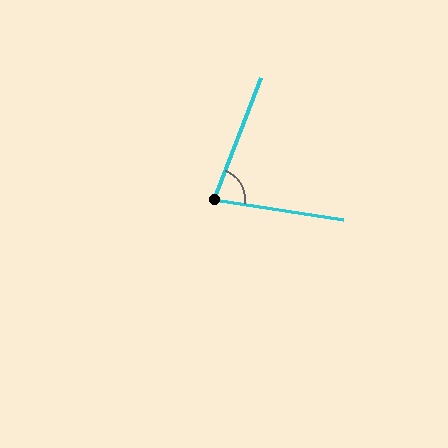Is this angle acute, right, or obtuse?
It is acute.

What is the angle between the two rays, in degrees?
Approximately 78 degrees.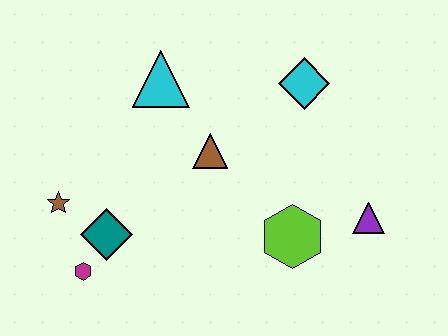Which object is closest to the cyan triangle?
The brown triangle is closest to the cyan triangle.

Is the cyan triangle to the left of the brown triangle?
Yes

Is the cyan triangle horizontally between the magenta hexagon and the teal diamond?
No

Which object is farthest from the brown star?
The purple triangle is farthest from the brown star.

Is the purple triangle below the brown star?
Yes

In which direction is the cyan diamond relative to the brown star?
The cyan diamond is to the right of the brown star.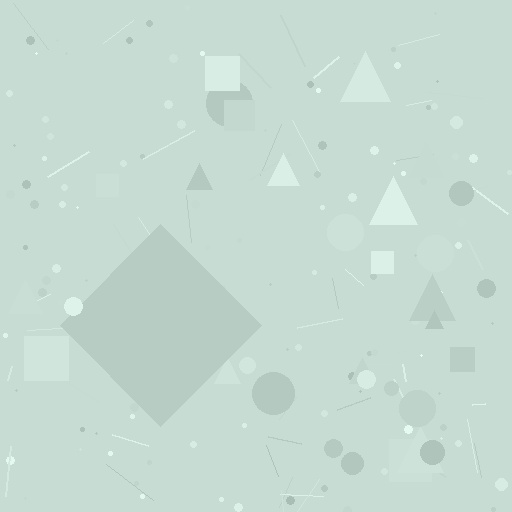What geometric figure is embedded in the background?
A diamond is embedded in the background.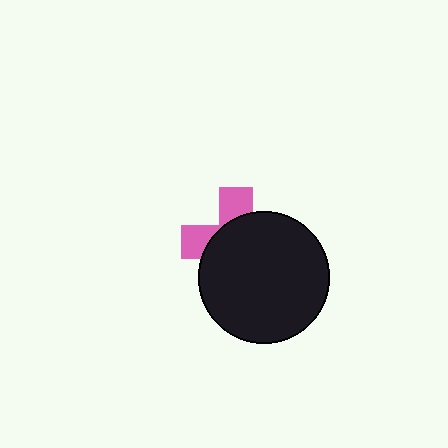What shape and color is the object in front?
The object in front is a black circle.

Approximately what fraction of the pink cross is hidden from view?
Roughly 69% of the pink cross is hidden behind the black circle.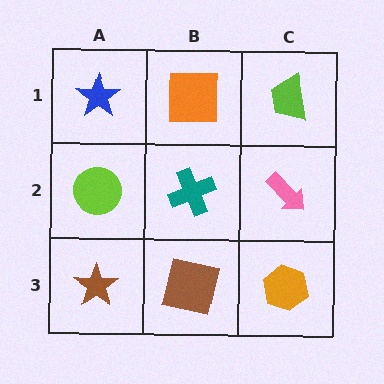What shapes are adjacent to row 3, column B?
A teal cross (row 2, column B), a brown star (row 3, column A), an orange hexagon (row 3, column C).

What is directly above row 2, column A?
A blue star.